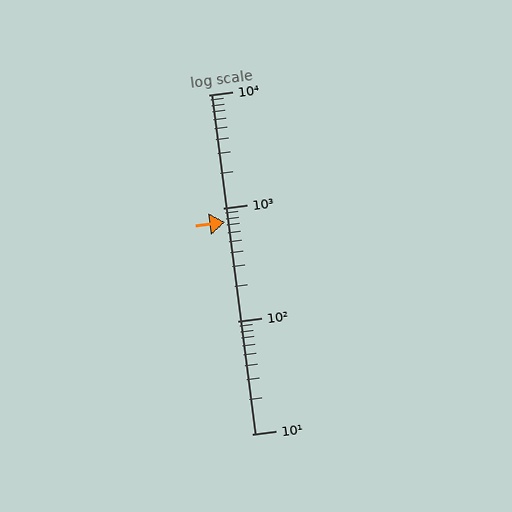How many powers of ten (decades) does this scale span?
The scale spans 3 decades, from 10 to 10000.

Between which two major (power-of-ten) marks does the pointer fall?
The pointer is between 100 and 1000.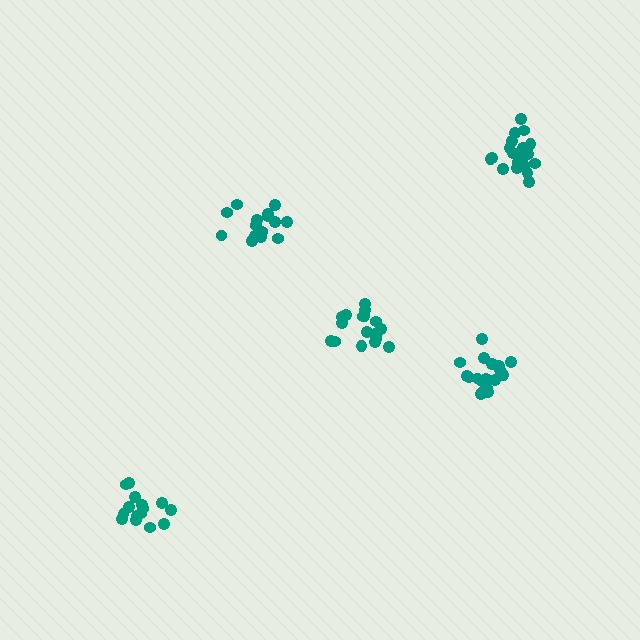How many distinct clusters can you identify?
There are 5 distinct clusters.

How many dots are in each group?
Group 1: 17 dots, Group 2: 15 dots, Group 3: 16 dots, Group 4: 18 dots, Group 5: 19 dots (85 total).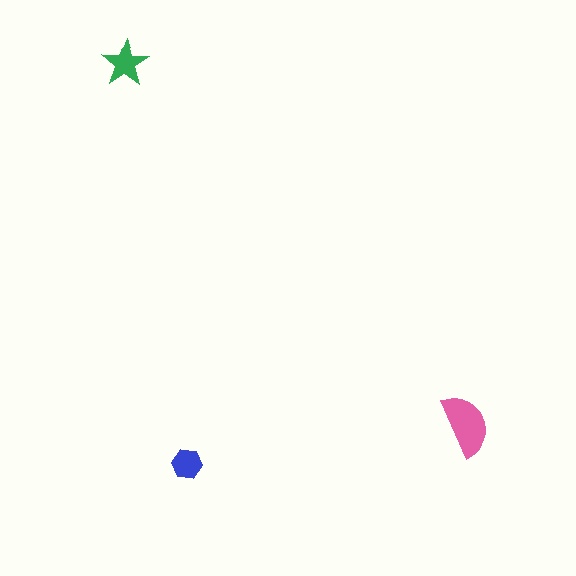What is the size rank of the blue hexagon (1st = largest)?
3rd.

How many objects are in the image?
There are 3 objects in the image.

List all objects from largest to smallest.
The pink semicircle, the green star, the blue hexagon.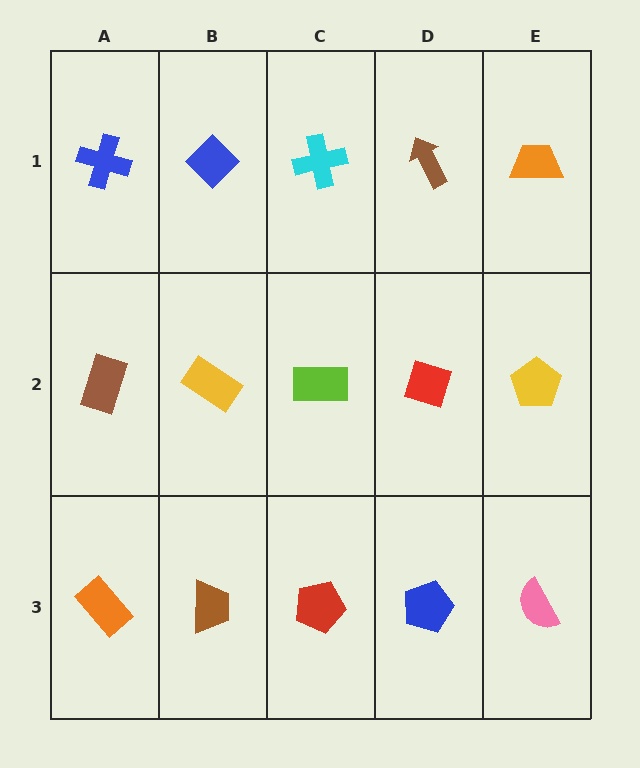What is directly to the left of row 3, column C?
A brown trapezoid.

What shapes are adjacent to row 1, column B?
A yellow rectangle (row 2, column B), a blue cross (row 1, column A), a cyan cross (row 1, column C).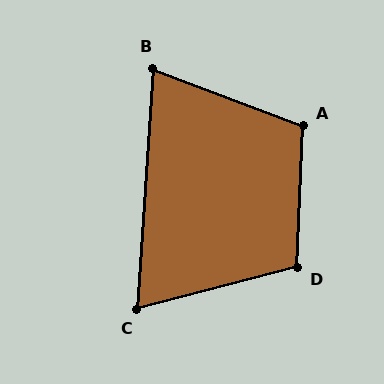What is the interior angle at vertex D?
Approximately 107 degrees (obtuse).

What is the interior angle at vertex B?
Approximately 73 degrees (acute).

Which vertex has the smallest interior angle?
C, at approximately 72 degrees.